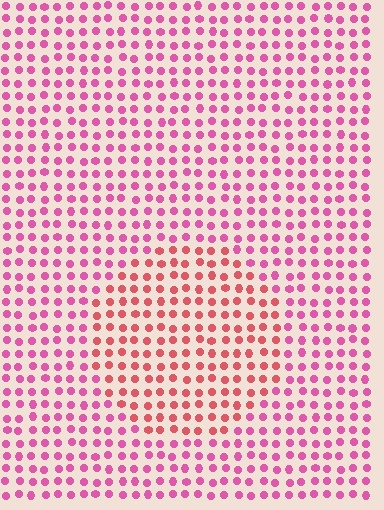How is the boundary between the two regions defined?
The boundary is defined purely by a slight shift in hue (about 31 degrees). Spacing, size, and orientation are identical on both sides.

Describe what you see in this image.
The image is filled with small pink elements in a uniform arrangement. A circle-shaped region is visible where the elements are tinted to a slightly different hue, forming a subtle color boundary.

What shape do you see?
I see a circle.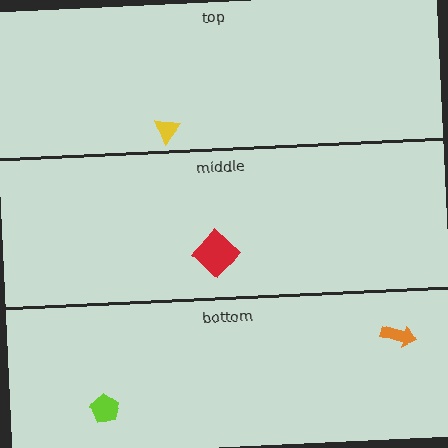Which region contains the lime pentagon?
The bottom region.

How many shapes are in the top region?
1.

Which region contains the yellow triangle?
The top region.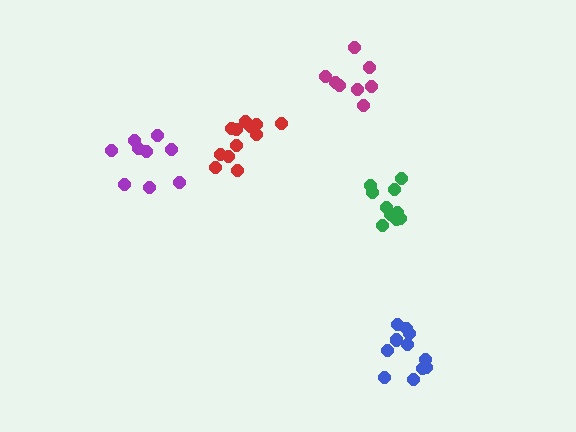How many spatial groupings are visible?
There are 5 spatial groupings.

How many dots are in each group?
Group 1: 10 dots, Group 2: 9 dots, Group 3: 12 dots, Group 4: 8 dots, Group 5: 12 dots (51 total).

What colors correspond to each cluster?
The clusters are colored: green, purple, blue, magenta, red.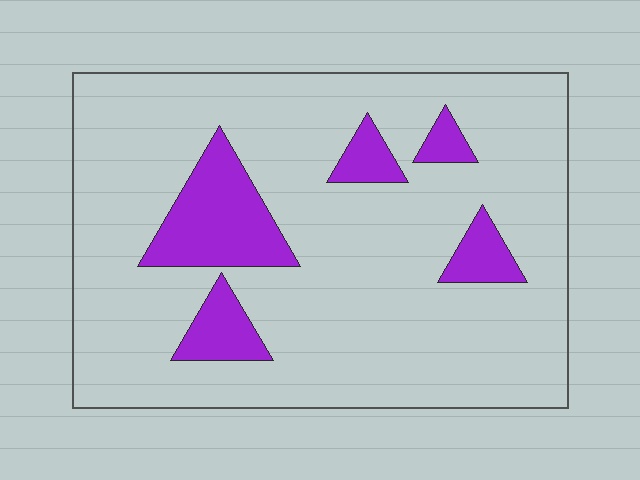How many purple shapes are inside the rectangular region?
5.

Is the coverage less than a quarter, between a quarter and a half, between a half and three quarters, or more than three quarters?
Less than a quarter.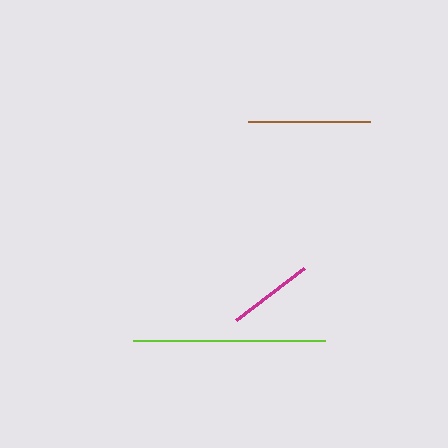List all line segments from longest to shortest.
From longest to shortest: lime, brown, magenta.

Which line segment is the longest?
The lime line is the longest at approximately 192 pixels.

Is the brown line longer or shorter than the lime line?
The lime line is longer than the brown line.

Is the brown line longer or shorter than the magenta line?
The brown line is longer than the magenta line.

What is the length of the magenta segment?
The magenta segment is approximately 85 pixels long.